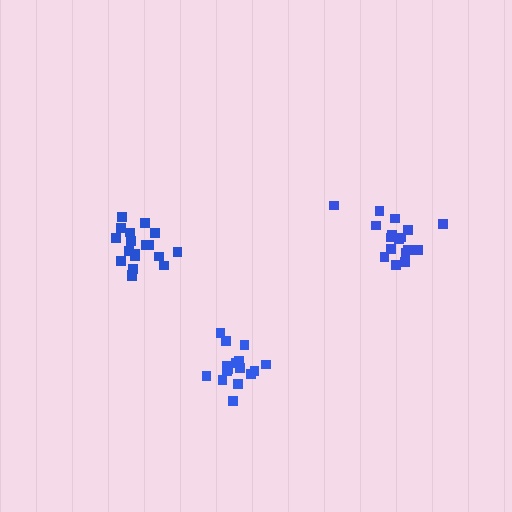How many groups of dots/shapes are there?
There are 3 groups.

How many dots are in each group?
Group 1: 17 dots, Group 2: 19 dots, Group 3: 17 dots (53 total).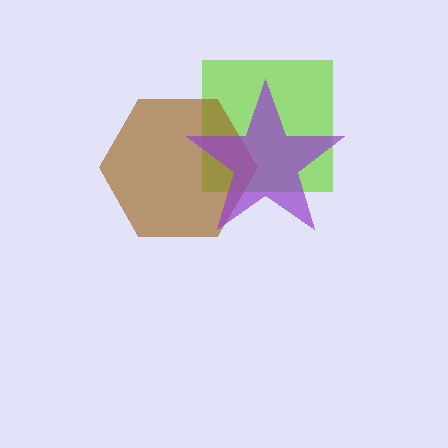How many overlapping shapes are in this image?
There are 3 overlapping shapes in the image.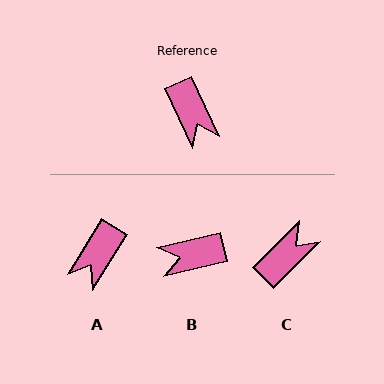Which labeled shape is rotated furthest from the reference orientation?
C, about 110 degrees away.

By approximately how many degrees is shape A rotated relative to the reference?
Approximately 56 degrees clockwise.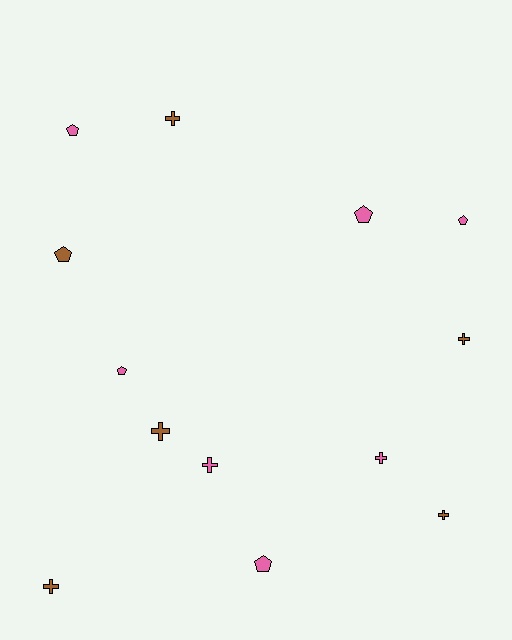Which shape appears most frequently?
Cross, with 7 objects.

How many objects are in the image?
There are 13 objects.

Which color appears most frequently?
Pink, with 7 objects.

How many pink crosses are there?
There are 2 pink crosses.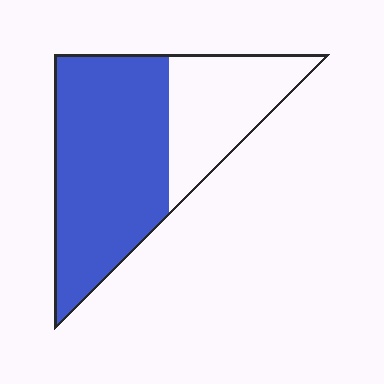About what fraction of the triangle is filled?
About two thirds (2/3).